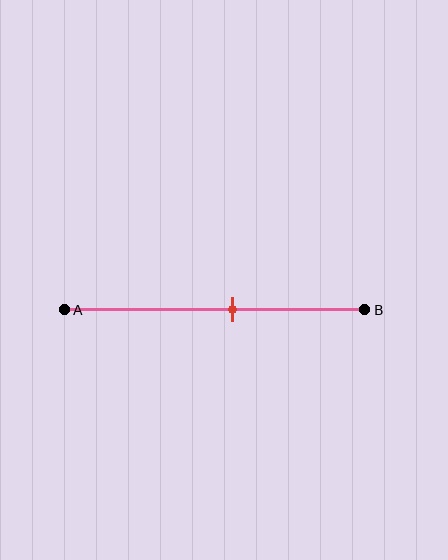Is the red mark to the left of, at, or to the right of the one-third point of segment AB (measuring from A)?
The red mark is to the right of the one-third point of segment AB.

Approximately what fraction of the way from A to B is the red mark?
The red mark is approximately 55% of the way from A to B.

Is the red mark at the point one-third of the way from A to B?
No, the mark is at about 55% from A, not at the 33% one-third point.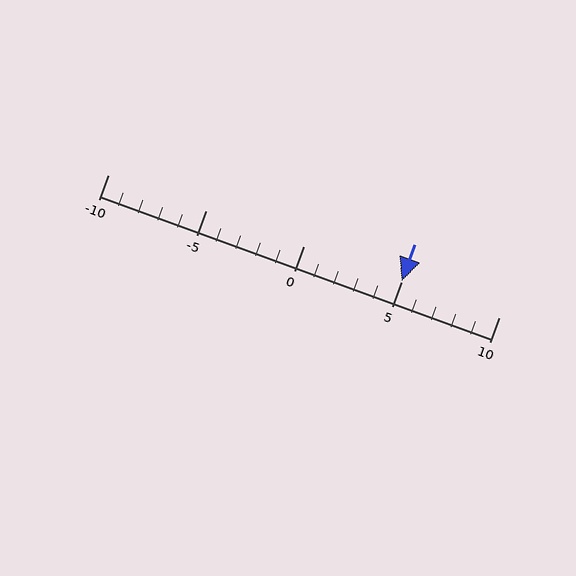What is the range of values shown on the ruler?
The ruler shows values from -10 to 10.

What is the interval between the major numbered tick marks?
The major tick marks are spaced 5 units apart.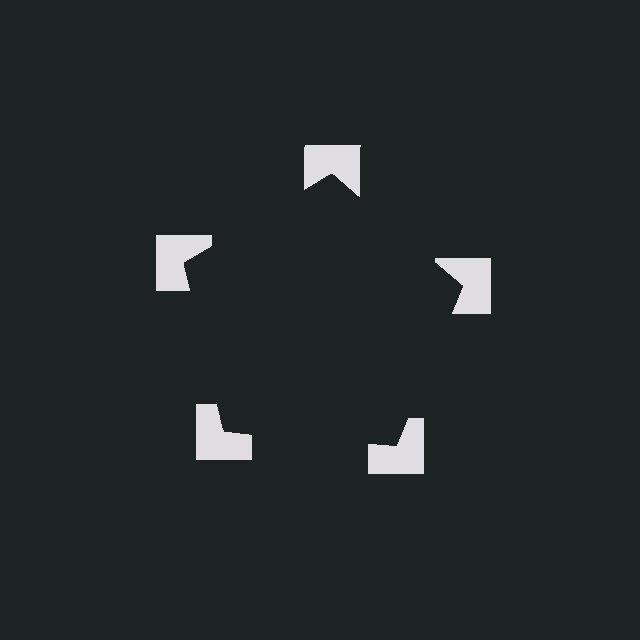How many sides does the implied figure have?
5 sides.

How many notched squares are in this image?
There are 5 — one at each vertex of the illusory pentagon.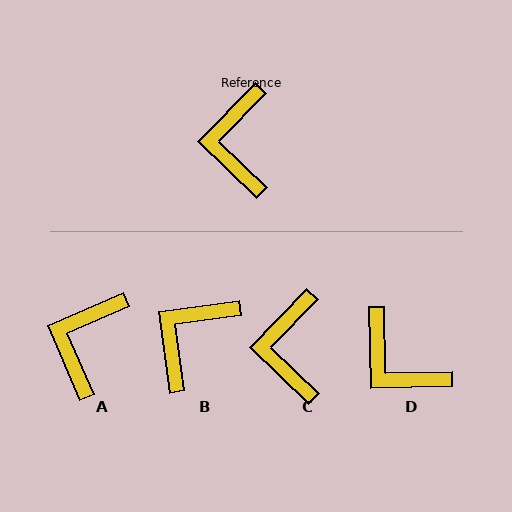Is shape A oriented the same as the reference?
No, it is off by about 22 degrees.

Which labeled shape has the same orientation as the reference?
C.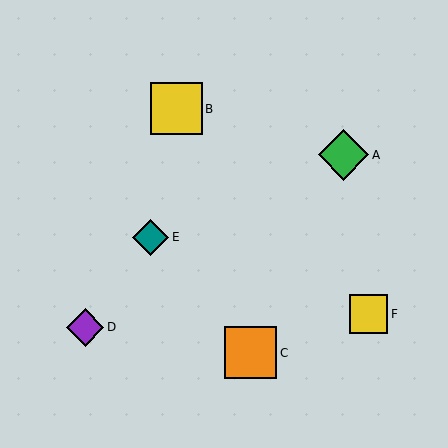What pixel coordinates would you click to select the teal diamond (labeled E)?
Click at (150, 237) to select the teal diamond E.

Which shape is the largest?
The yellow square (labeled B) is the largest.